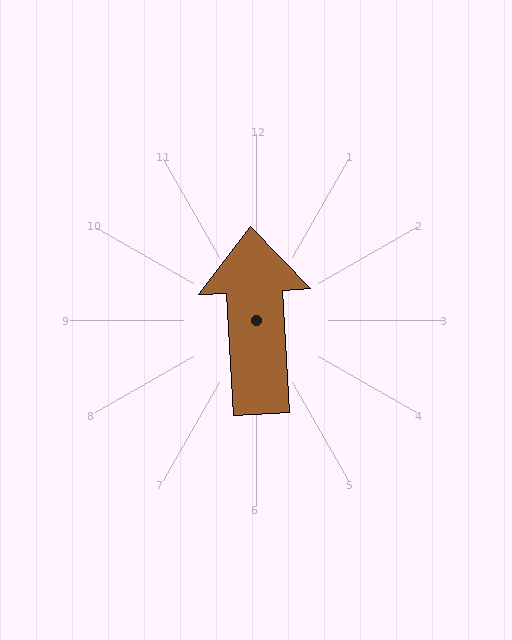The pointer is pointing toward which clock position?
Roughly 12 o'clock.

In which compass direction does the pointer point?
North.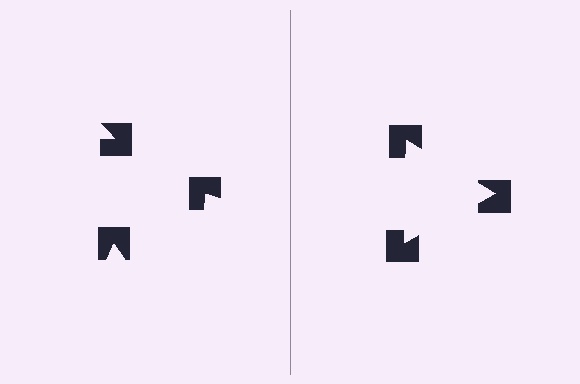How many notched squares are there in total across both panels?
6 — 3 on each side.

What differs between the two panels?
The notched squares are positioned identically on both sides; only the wedge orientations differ. On the right they align to a triangle; on the left they are misaligned.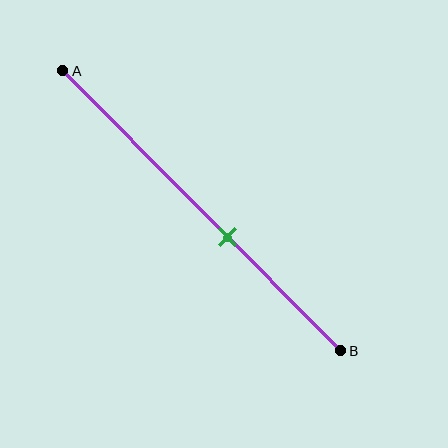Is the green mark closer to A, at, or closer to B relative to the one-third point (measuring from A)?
The green mark is closer to point B than the one-third point of segment AB.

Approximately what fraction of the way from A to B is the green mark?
The green mark is approximately 60% of the way from A to B.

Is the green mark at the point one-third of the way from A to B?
No, the mark is at about 60% from A, not at the 33% one-third point.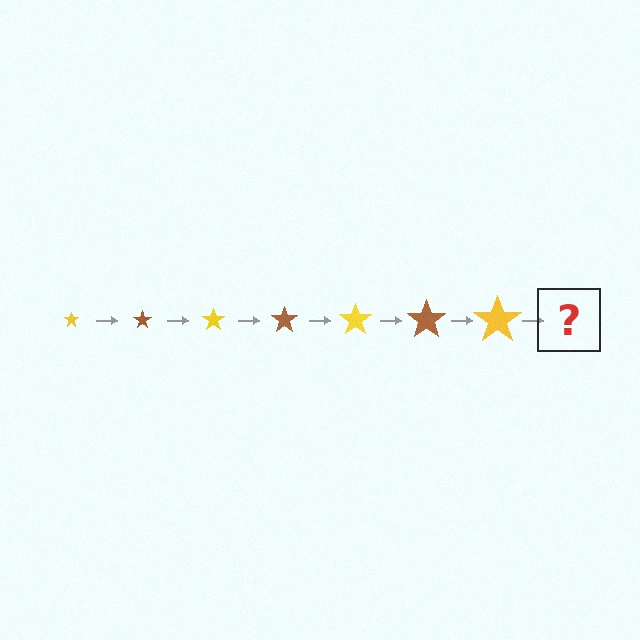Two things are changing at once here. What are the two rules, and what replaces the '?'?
The two rules are that the star grows larger each step and the color cycles through yellow and brown. The '?' should be a brown star, larger than the previous one.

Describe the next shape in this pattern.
It should be a brown star, larger than the previous one.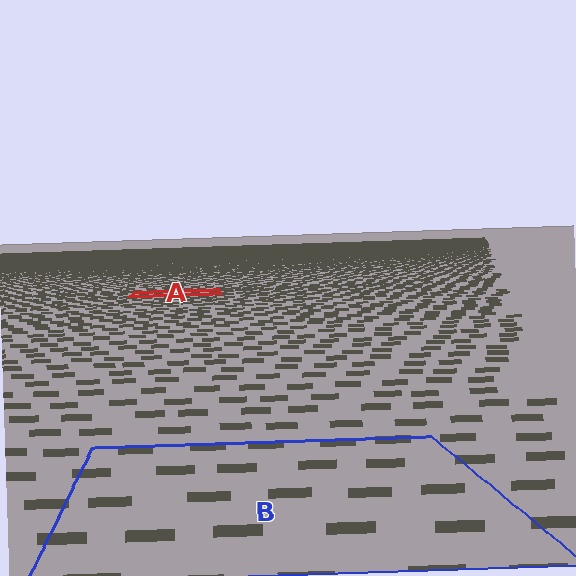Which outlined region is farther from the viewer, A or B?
Region A is farther from the viewer — the texture elements inside it appear smaller and more densely packed.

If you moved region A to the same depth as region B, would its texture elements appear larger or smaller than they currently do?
They would appear larger. At a closer depth, the same texture elements are projected at a bigger on-screen size.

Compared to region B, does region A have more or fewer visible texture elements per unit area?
Region A has more texture elements per unit area — they are packed more densely because it is farther away.